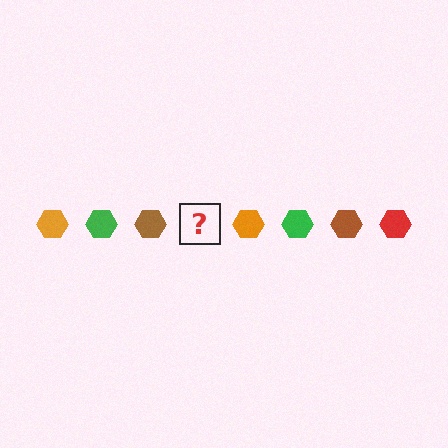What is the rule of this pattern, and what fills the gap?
The rule is that the pattern cycles through orange, green, brown, red hexagons. The gap should be filled with a red hexagon.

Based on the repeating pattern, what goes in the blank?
The blank should be a red hexagon.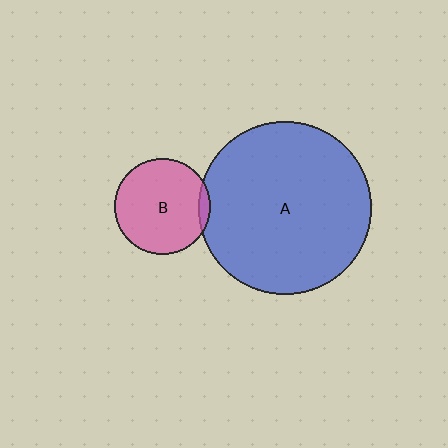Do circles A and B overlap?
Yes.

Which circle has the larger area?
Circle A (blue).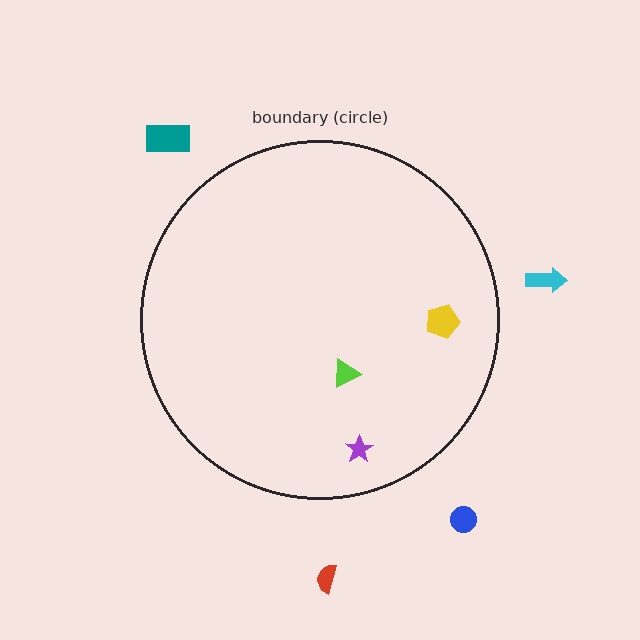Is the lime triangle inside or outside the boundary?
Inside.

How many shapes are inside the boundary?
3 inside, 4 outside.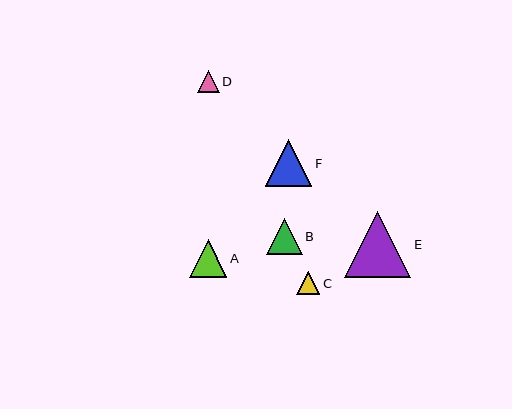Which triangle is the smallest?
Triangle D is the smallest with a size of approximately 22 pixels.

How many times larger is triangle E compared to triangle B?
Triangle E is approximately 1.8 times the size of triangle B.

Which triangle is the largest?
Triangle E is the largest with a size of approximately 66 pixels.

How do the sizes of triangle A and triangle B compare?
Triangle A and triangle B are approximately the same size.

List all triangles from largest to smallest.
From largest to smallest: E, F, A, B, C, D.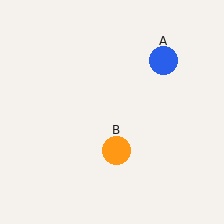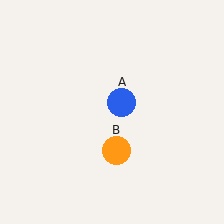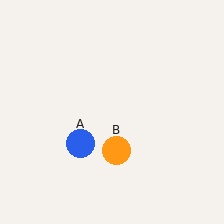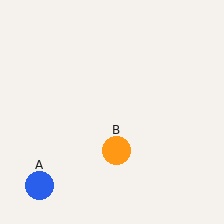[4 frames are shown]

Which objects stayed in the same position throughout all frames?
Orange circle (object B) remained stationary.